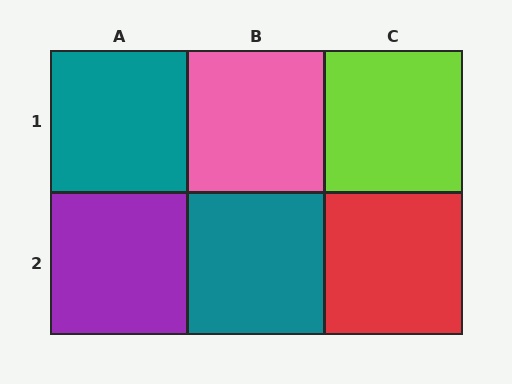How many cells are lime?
1 cell is lime.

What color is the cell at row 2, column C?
Red.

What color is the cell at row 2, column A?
Purple.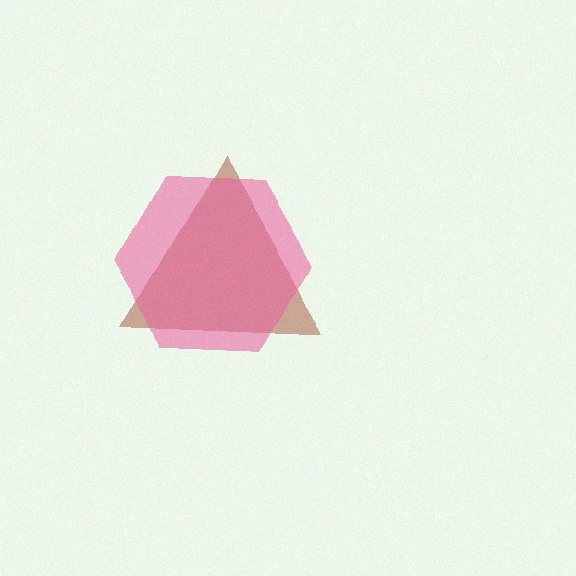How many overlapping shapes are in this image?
There are 2 overlapping shapes in the image.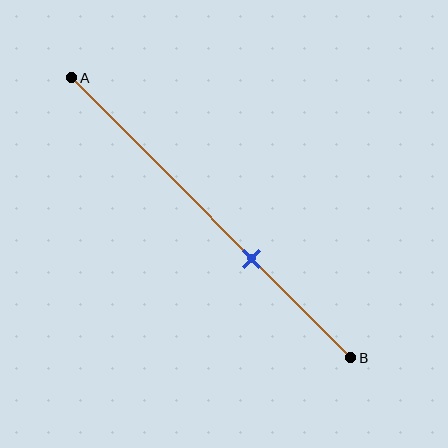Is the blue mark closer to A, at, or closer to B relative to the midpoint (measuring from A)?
The blue mark is closer to point B than the midpoint of segment AB.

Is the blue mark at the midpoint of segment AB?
No, the mark is at about 65% from A, not at the 50% midpoint.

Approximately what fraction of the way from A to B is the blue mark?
The blue mark is approximately 65% of the way from A to B.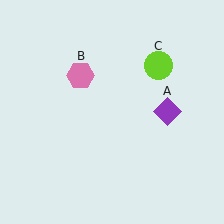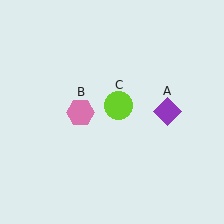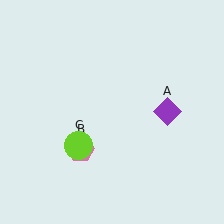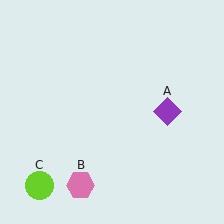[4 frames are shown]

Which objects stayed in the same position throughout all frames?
Purple diamond (object A) remained stationary.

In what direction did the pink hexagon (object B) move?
The pink hexagon (object B) moved down.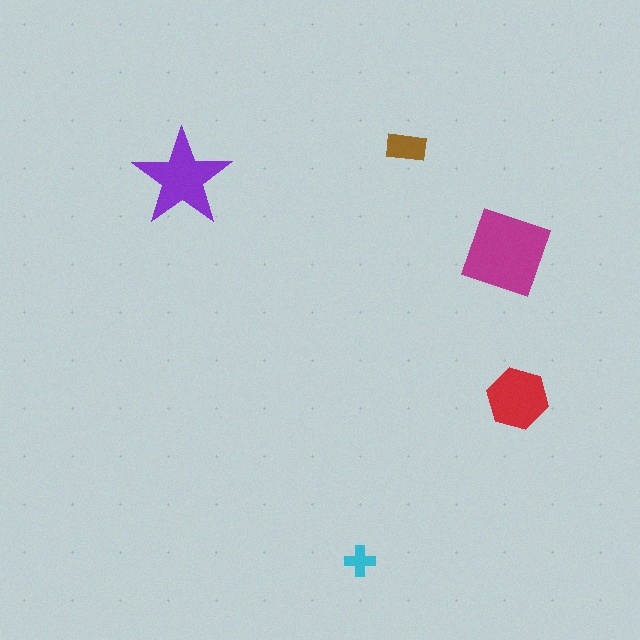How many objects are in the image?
There are 5 objects in the image.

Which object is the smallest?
The cyan cross.